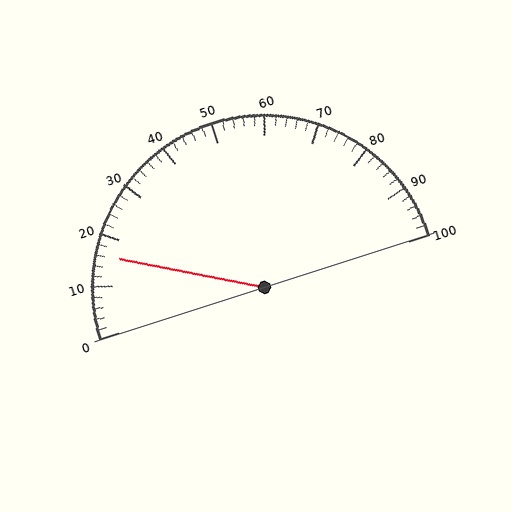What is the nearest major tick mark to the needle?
The nearest major tick mark is 20.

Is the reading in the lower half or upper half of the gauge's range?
The reading is in the lower half of the range (0 to 100).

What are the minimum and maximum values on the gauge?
The gauge ranges from 0 to 100.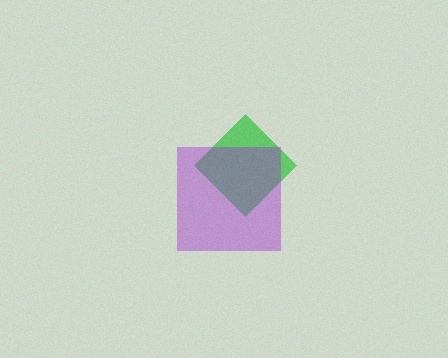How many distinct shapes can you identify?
There are 2 distinct shapes: a green diamond, a purple square.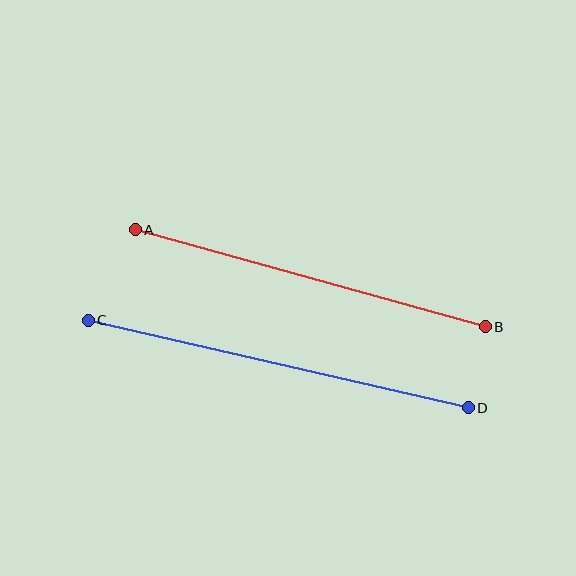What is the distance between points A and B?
The distance is approximately 363 pixels.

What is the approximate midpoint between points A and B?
The midpoint is at approximately (310, 278) pixels.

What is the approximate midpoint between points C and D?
The midpoint is at approximately (278, 364) pixels.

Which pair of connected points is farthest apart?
Points C and D are farthest apart.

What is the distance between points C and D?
The distance is approximately 390 pixels.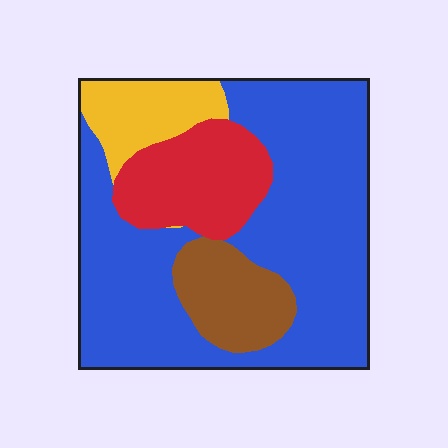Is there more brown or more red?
Red.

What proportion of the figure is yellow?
Yellow takes up less than a sixth of the figure.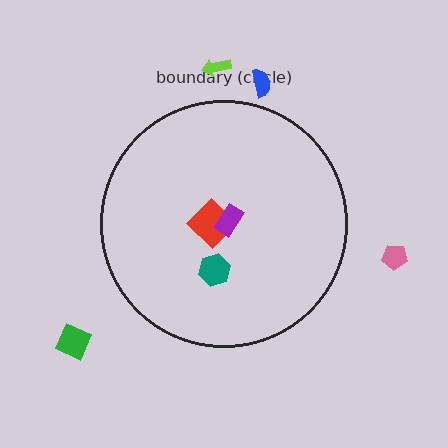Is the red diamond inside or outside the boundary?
Inside.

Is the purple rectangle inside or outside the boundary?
Inside.